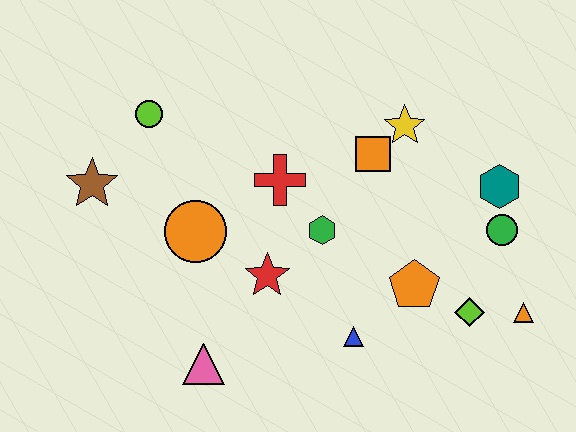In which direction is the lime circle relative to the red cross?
The lime circle is to the left of the red cross.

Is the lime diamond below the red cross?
Yes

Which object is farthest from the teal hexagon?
The brown star is farthest from the teal hexagon.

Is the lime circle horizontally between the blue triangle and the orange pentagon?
No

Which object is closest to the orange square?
The yellow star is closest to the orange square.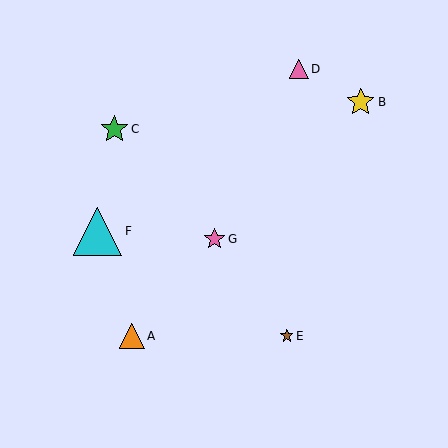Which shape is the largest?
The cyan triangle (labeled F) is the largest.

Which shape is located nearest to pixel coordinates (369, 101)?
The yellow star (labeled B) at (361, 102) is nearest to that location.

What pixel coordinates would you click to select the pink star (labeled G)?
Click at (215, 239) to select the pink star G.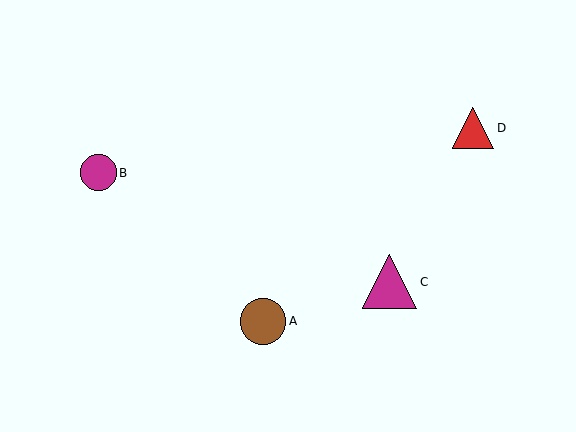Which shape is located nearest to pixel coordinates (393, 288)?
The magenta triangle (labeled C) at (389, 282) is nearest to that location.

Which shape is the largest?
The magenta triangle (labeled C) is the largest.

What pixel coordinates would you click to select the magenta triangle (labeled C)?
Click at (389, 282) to select the magenta triangle C.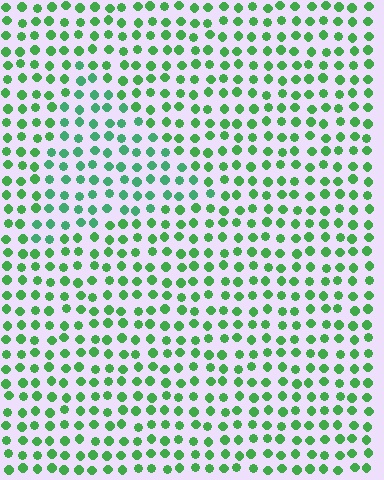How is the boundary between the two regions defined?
The boundary is defined purely by a slight shift in hue (about 23 degrees). Spacing, size, and orientation are identical on both sides.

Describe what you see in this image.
The image is filled with small green elements in a uniform arrangement. A triangle-shaped region is visible where the elements are tinted to a slightly different hue, forming a subtle color boundary.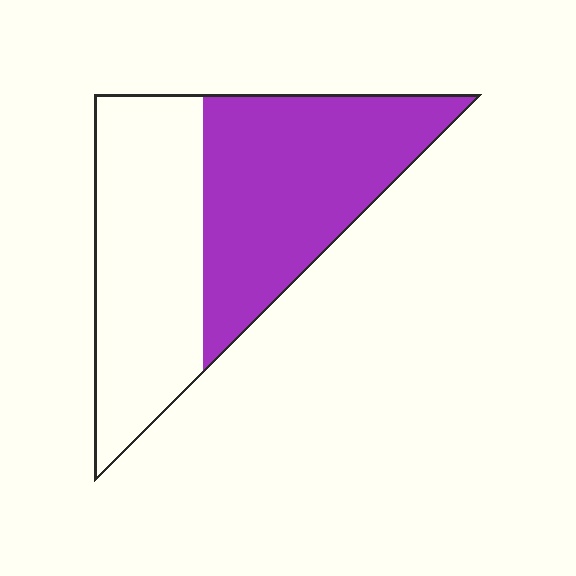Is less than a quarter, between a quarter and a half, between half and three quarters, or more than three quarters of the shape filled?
Between half and three quarters.